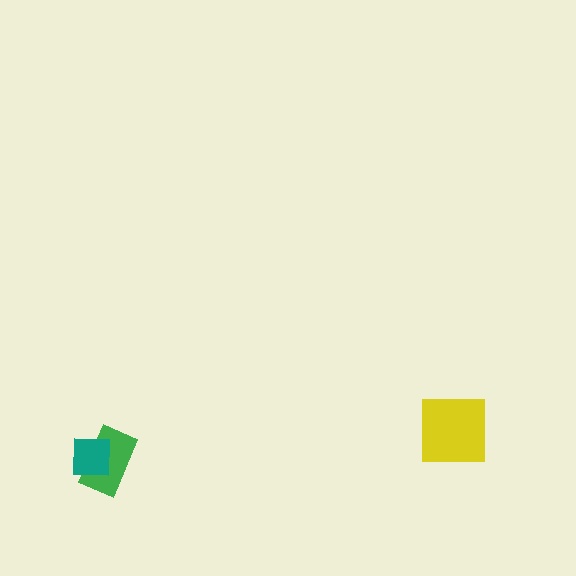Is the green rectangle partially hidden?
Yes, it is partially covered by another shape.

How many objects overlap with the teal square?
1 object overlaps with the teal square.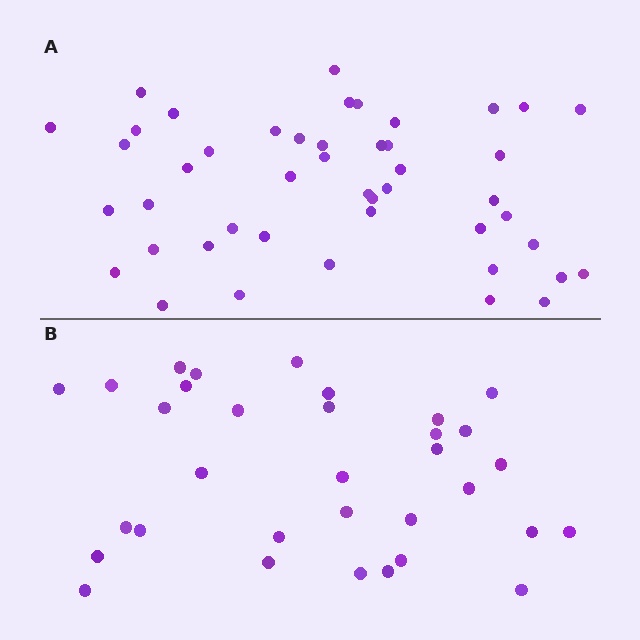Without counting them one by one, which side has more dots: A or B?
Region A (the top region) has more dots.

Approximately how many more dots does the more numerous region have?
Region A has approximately 15 more dots than region B.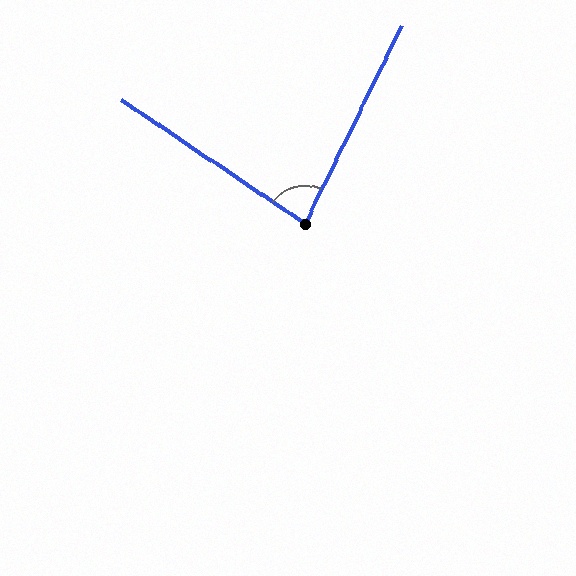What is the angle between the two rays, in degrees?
Approximately 82 degrees.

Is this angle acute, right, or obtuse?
It is acute.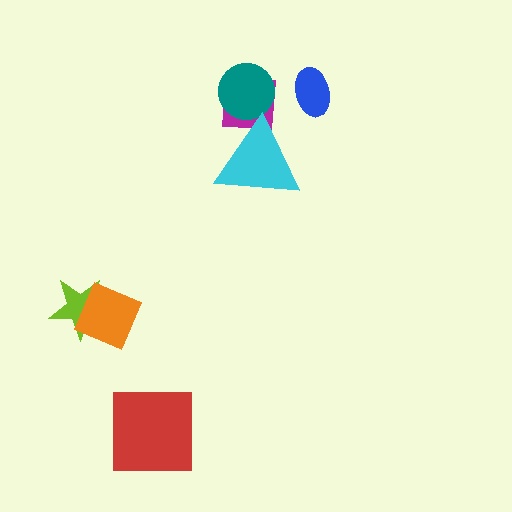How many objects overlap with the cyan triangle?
1 object overlaps with the cyan triangle.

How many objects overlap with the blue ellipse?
0 objects overlap with the blue ellipse.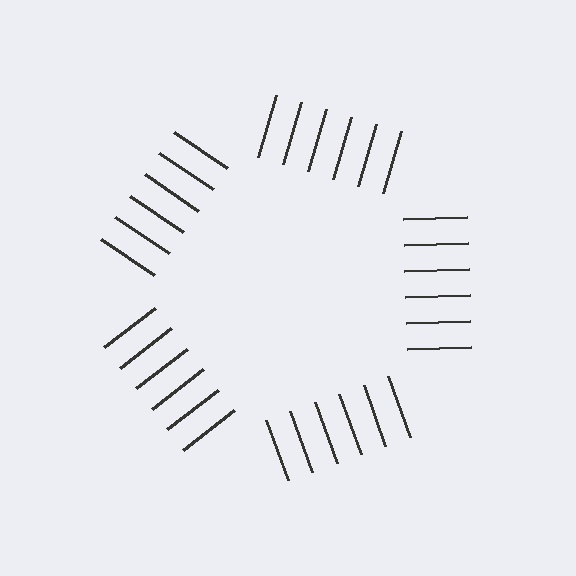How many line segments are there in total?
30 — 6 along each of the 5 edges.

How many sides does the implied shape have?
5 sides — the line-ends trace a pentagon.